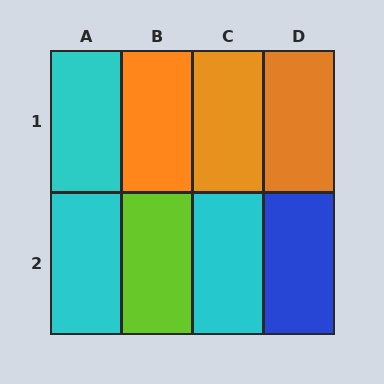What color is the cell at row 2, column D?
Blue.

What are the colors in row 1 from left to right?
Cyan, orange, orange, orange.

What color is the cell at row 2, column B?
Lime.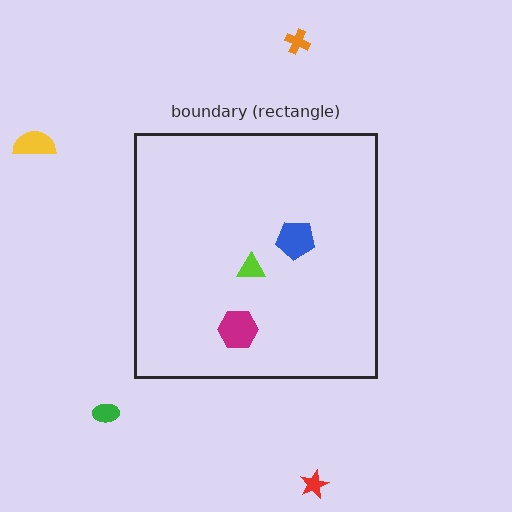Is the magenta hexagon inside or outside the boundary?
Inside.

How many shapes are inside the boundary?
3 inside, 4 outside.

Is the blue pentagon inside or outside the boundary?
Inside.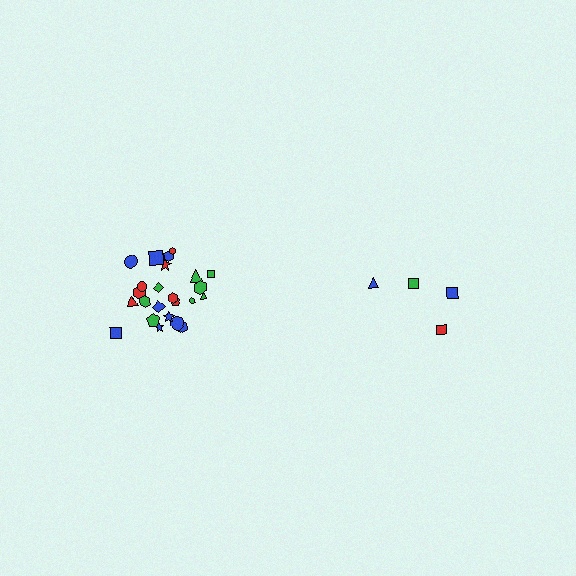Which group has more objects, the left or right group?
The left group.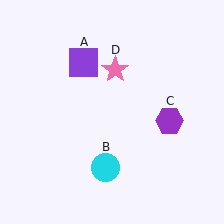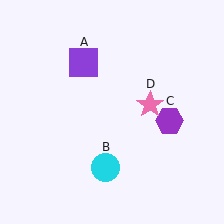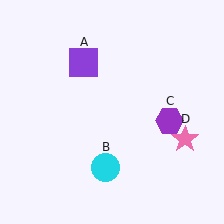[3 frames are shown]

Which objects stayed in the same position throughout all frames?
Purple square (object A) and cyan circle (object B) and purple hexagon (object C) remained stationary.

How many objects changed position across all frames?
1 object changed position: pink star (object D).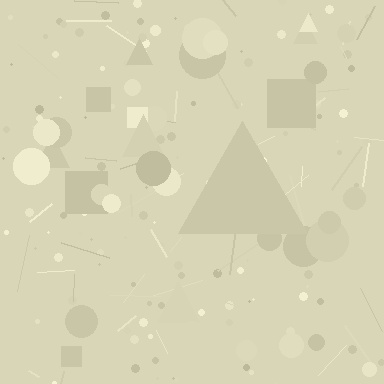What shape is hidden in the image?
A triangle is hidden in the image.